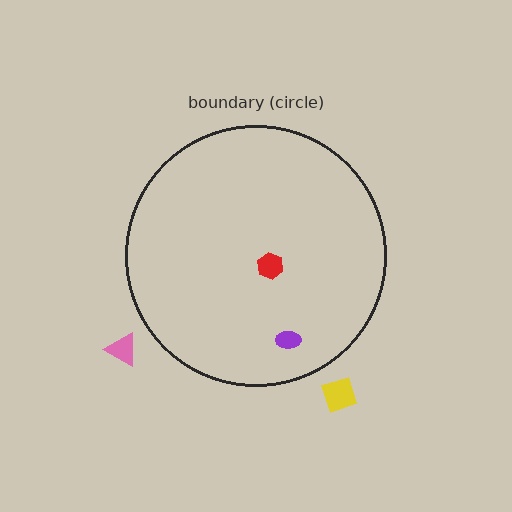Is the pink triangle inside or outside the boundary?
Outside.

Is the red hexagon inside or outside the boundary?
Inside.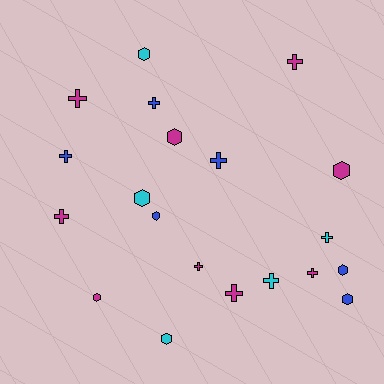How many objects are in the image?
There are 20 objects.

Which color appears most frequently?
Magenta, with 9 objects.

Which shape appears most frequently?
Cross, with 11 objects.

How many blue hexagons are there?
There are 3 blue hexagons.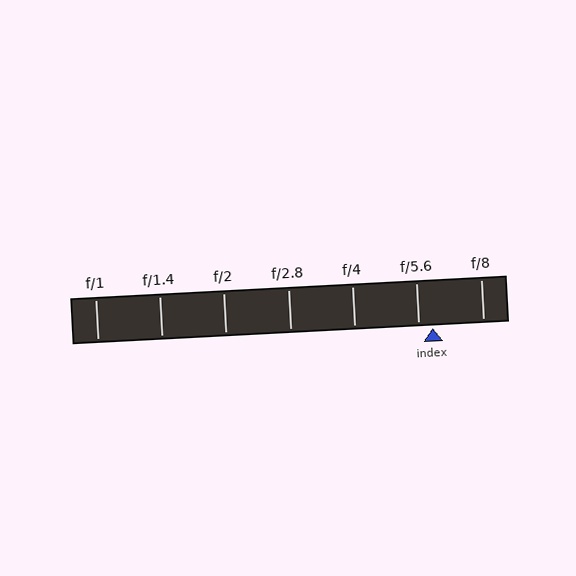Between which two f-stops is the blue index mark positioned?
The index mark is between f/5.6 and f/8.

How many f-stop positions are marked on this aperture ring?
There are 7 f-stop positions marked.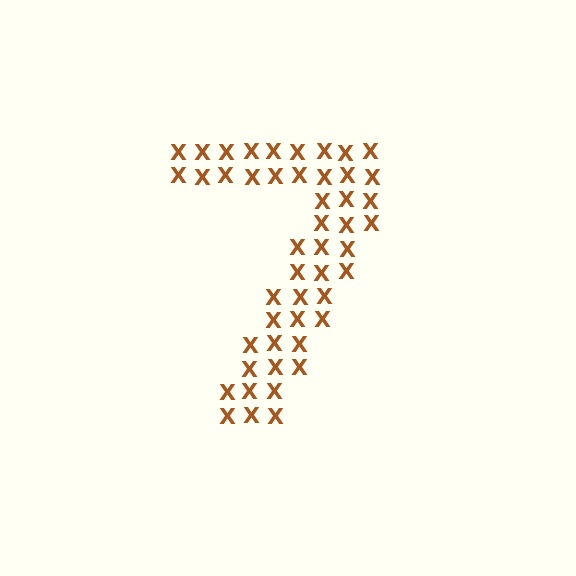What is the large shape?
The large shape is the digit 7.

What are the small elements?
The small elements are letter X's.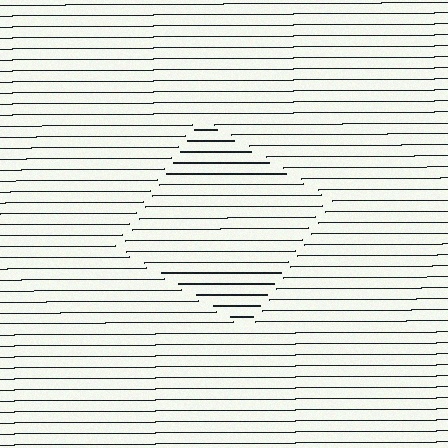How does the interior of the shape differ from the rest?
The interior of the shape contains the same grating, shifted by half a period — the contour is defined by the phase discontinuity where line-ends from the inner and outer gratings abut.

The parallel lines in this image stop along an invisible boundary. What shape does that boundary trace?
An illusory square. The interior of the shape contains the same grating, shifted by half a period — the contour is defined by the phase discontinuity where line-ends from the inner and outer gratings abut.